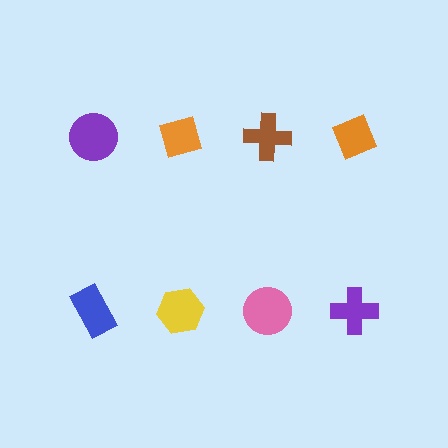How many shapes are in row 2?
4 shapes.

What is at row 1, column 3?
A brown cross.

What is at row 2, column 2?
A yellow hexagon.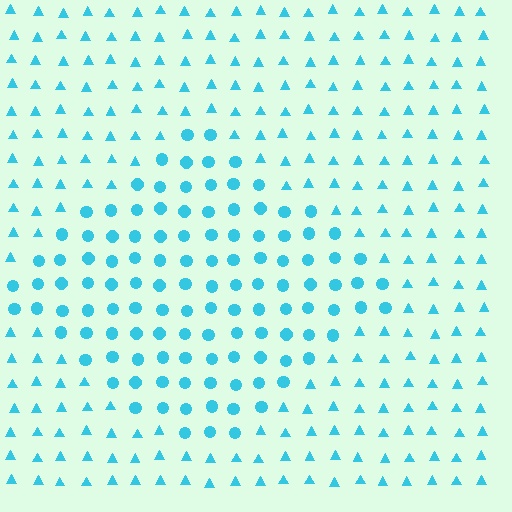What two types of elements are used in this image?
The image uses circles inside the diamond region and triangles outside it.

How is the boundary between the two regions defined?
The boundary is defined by a change in element shape: circles inside vs. triangles outside. All elements share the same color and spacing.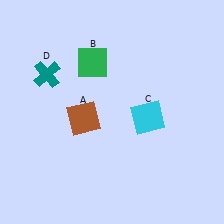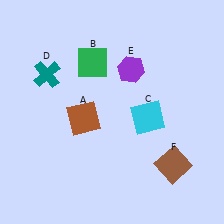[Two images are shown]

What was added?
A purple hexagon (E), a brown square (F) were added in Image 2.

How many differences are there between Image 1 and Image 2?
There are 2 differences between the two images.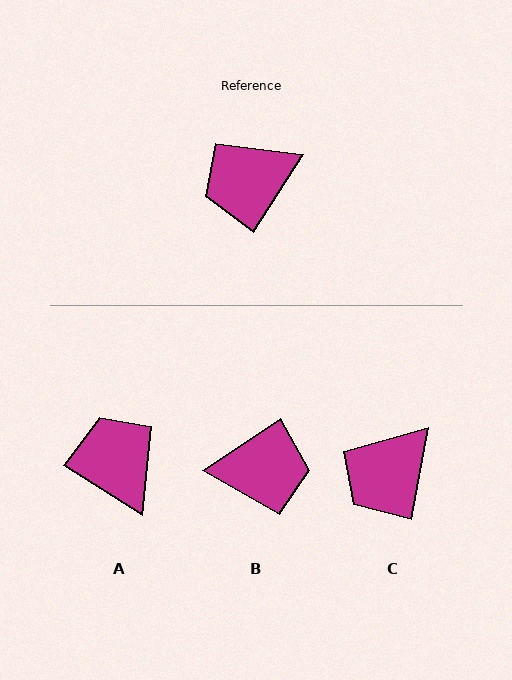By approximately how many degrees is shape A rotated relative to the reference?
Approximately 89 degrees clockwise.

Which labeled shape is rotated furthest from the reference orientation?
B, about 157 degrees away.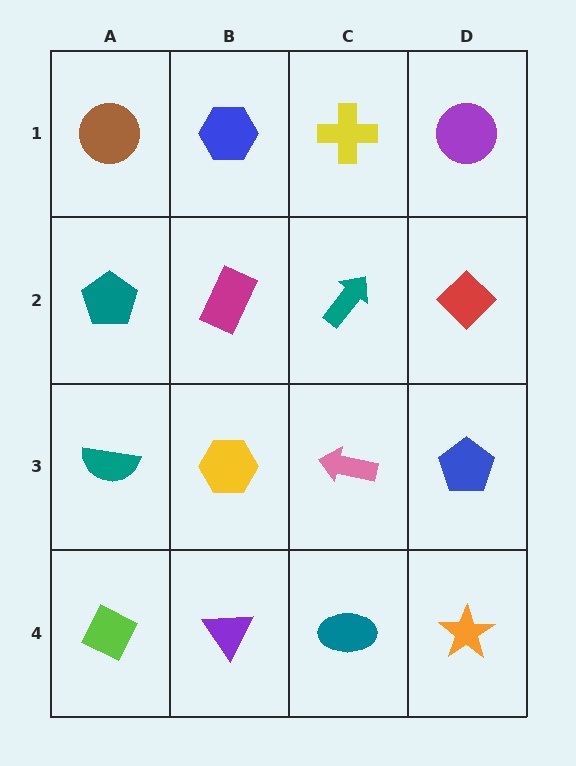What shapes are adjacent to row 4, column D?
A blue pentagon (row 3, column D), a teal ellipse (row 4, column C).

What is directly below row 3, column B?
A purple triangle.